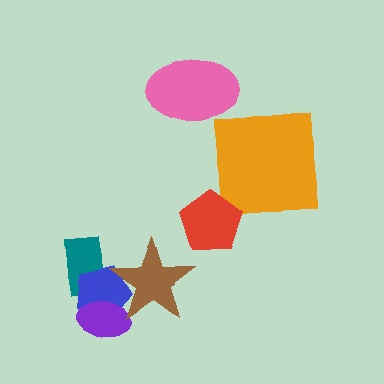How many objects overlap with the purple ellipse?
2 objects overlap with the purple ellipse.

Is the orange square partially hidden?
No, no other shape covers it.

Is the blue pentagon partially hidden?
Yes, it is partially covered by another shape.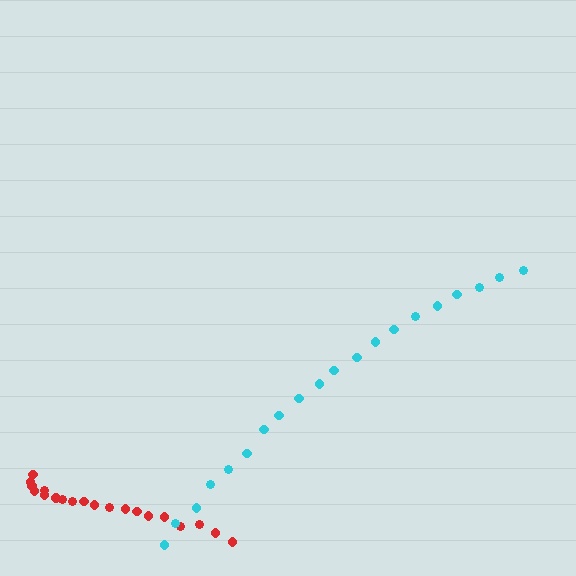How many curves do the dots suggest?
There are 2 distinct paths.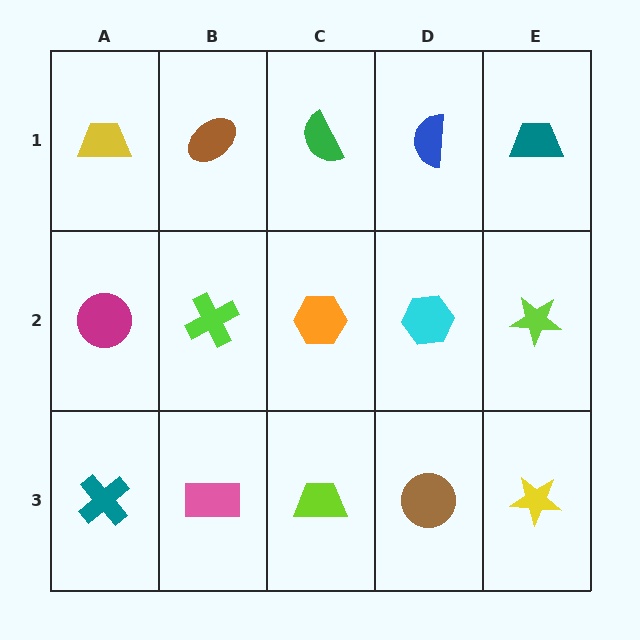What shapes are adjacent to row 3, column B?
A lime cross (row 2, column B), a teal cross (row 3, column A), a lime trapezoid (row 3, column C).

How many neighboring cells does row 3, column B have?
3.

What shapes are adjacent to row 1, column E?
A lime star (row 2, column E), a blue semicircle (row 1, column D).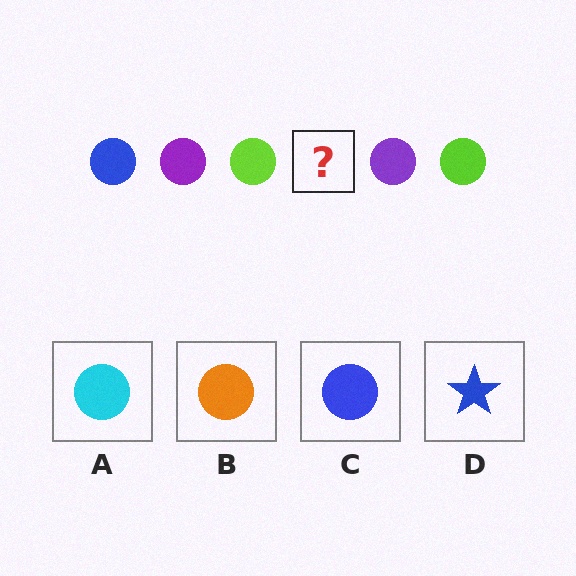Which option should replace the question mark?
Option C.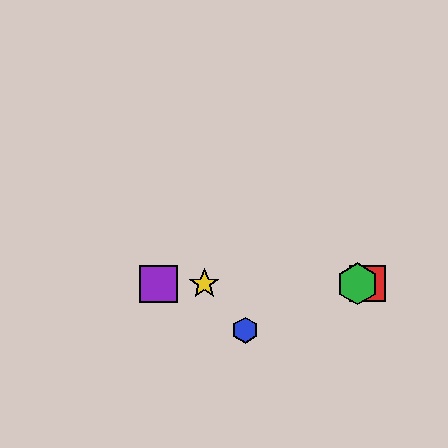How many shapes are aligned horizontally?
4 shapes (the red square, the green hexagon, the yellow star, the purple square) are aligned horizontally.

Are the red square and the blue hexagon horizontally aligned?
No, the red square is at y≈284 and the blue hexagon is at y≈330.